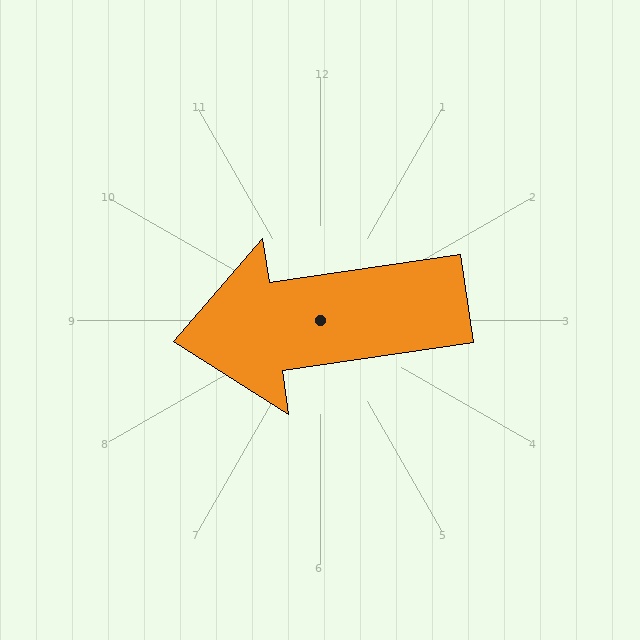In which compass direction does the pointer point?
West.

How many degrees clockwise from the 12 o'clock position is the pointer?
Approximately 262 degrees.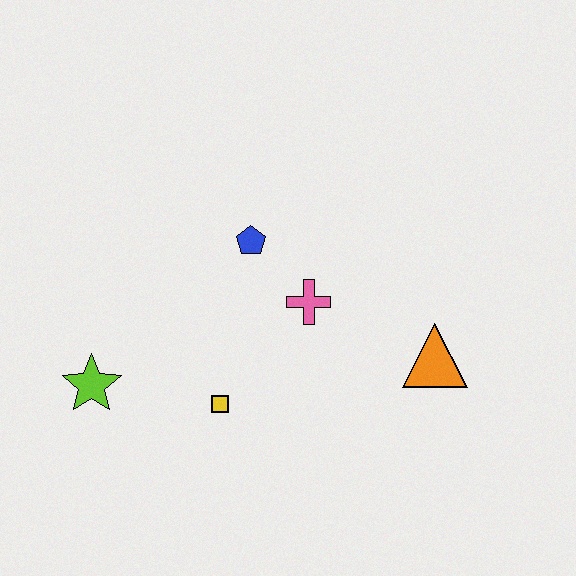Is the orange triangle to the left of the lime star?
No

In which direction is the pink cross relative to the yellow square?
The pink cross is above the yellow square.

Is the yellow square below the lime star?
Yes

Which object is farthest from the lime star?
The orange triangle is farthest from the lime star.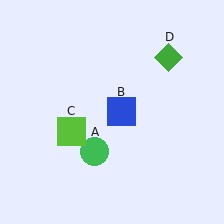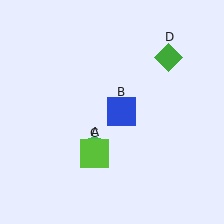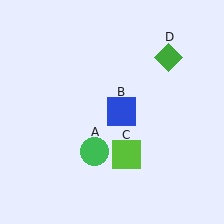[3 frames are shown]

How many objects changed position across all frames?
1 object changed position: lime square (object C).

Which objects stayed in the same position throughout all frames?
Green circle (object A) and blue square (object B) and green diamond (object D) remained stationary.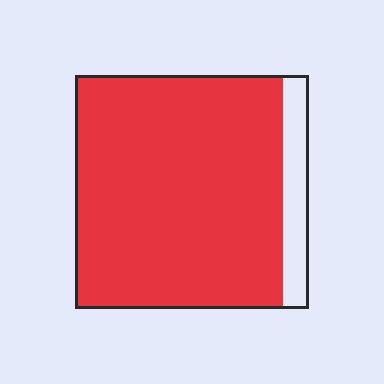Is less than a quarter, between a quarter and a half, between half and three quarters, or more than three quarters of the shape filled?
More than three quarters.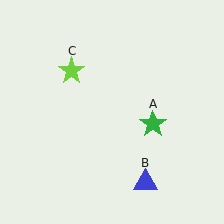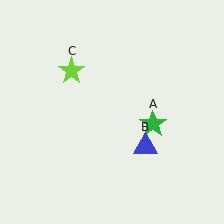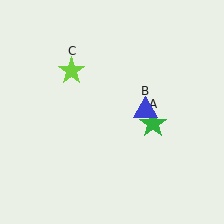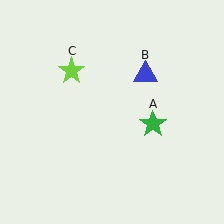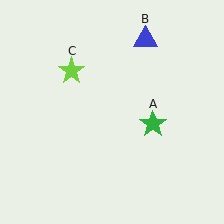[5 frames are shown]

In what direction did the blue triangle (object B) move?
The blue triangle (object B) moved up.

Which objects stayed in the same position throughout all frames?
Green star (object A) and lime star (object C) remained stationary.